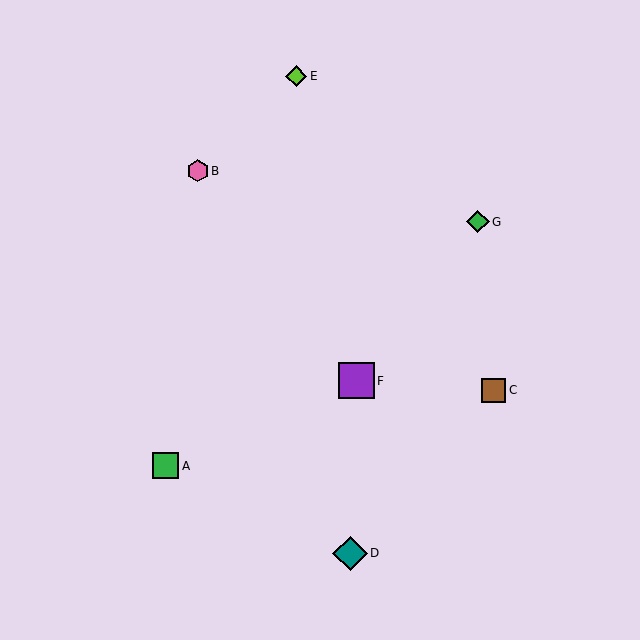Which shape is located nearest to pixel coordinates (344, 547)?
The teal diamond (labeled D) at (350, 553) is nearest to that location.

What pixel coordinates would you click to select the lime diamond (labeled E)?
Click at (296, 76) to select the lime diamond E.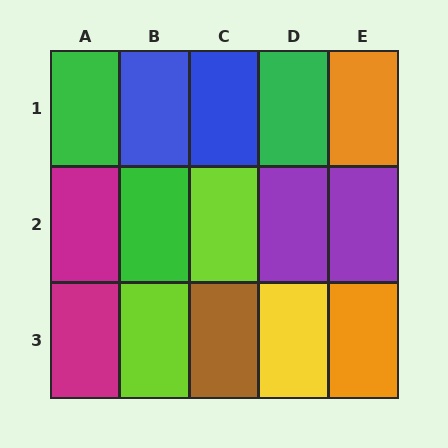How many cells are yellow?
1 cell is yellow.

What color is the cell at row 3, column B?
Lime.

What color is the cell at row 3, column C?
Brown.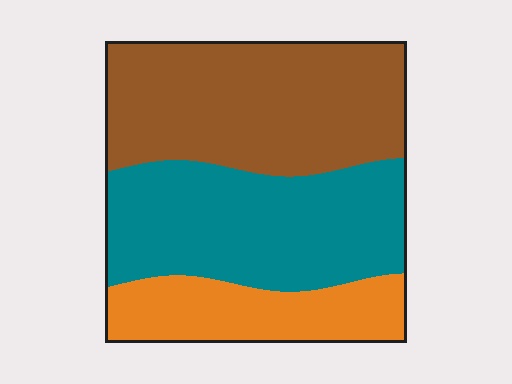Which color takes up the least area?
Orange, at roughly 20%.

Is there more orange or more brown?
Brown.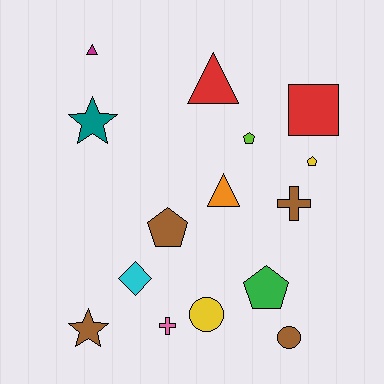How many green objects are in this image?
There is 1 green object.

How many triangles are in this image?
There are 3 triangles.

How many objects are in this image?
There are 15 objects.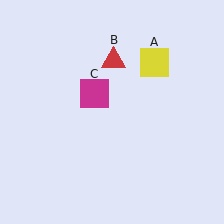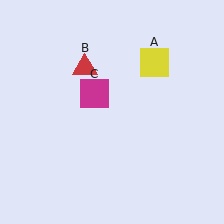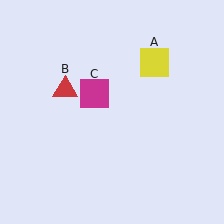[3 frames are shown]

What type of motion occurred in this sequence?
The red triangle (object B) rotated counterclockwise around the center of the scene.